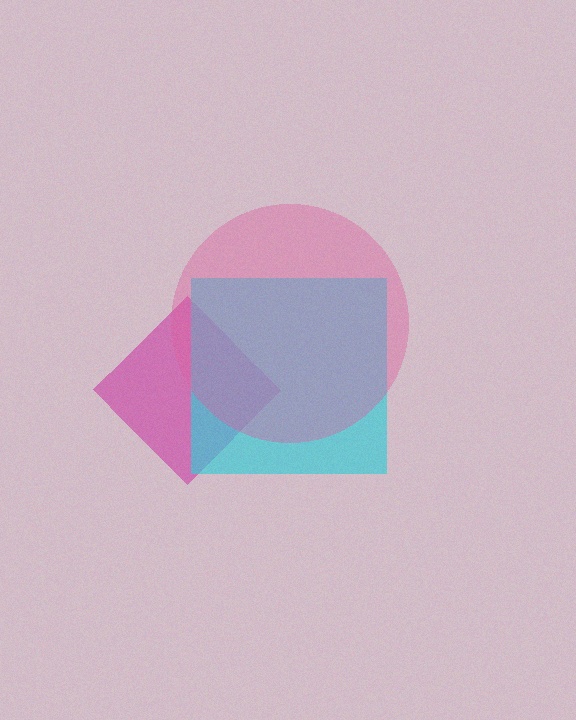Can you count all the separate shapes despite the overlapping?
Yes, there are 3 separate shapes.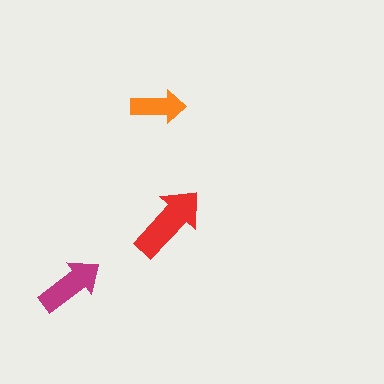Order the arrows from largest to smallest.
the red one, the magenta one, the orange one.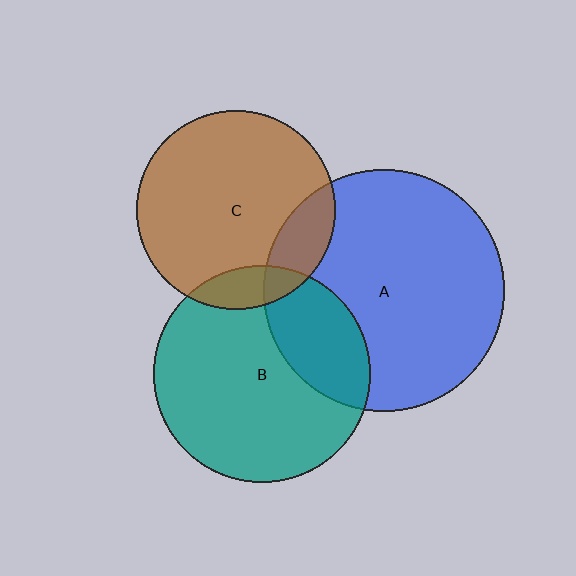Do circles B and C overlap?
Yes.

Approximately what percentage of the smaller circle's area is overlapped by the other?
Approximately 10%.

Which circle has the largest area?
Circle A (blue).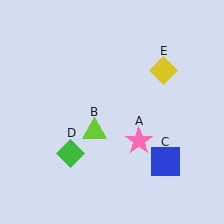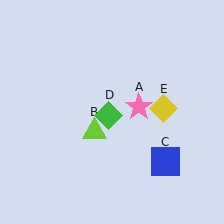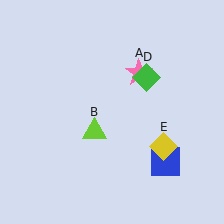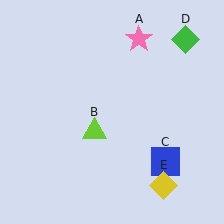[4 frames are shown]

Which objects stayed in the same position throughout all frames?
Lime triangle (object B) and blue square (object C) remained stationary.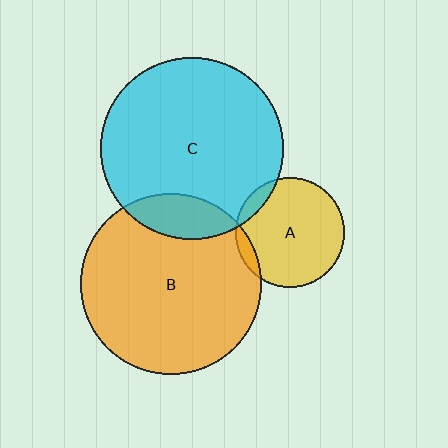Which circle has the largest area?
Circle C (cyan).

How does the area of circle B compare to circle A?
Approximately 2.7 times.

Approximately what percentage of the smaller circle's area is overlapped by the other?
Approximately 15%.